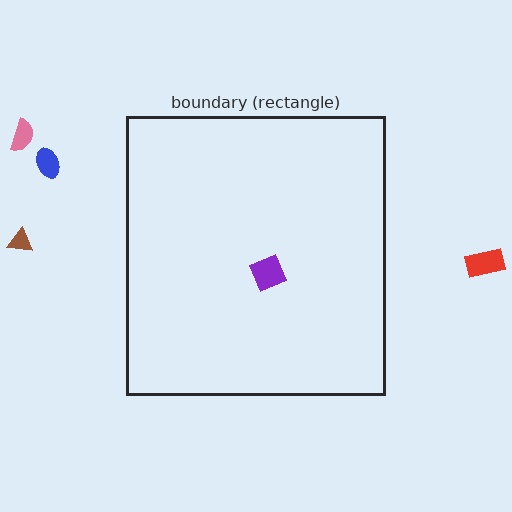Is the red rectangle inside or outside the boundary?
Outside.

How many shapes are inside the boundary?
1 inside, 4 outside.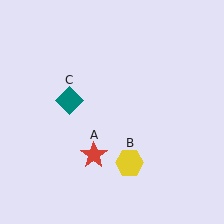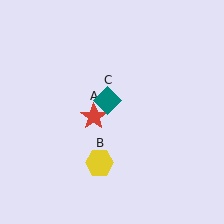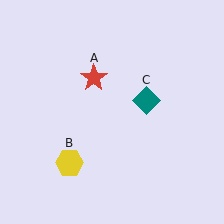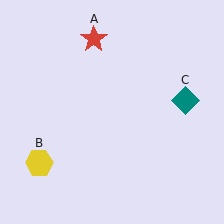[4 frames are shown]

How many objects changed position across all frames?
3 objects changed position: red star (object A), yellow hexagon (object B), teal diamond (object C).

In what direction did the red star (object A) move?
The red star (object A) moved up.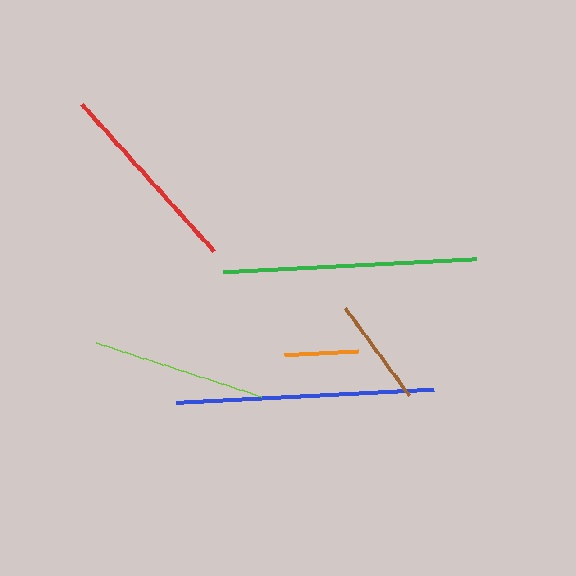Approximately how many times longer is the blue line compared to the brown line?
The blue line is approximately 2.4 times the length of the brown line.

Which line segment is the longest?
The blue line is the longest at approximately 258 pixels.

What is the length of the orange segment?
The orange segment is approximately 74 pixels long.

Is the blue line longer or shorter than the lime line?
The blue line is longer than the lime line.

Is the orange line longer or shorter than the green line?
The green line is longer than the orange line.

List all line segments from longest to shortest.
From longest to shortest: blue, green, red, lime, brown, orange.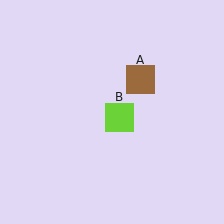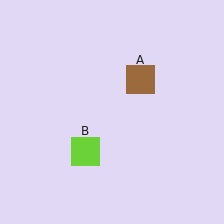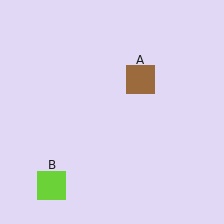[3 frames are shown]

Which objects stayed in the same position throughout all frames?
Brown square (object A) remained stationary.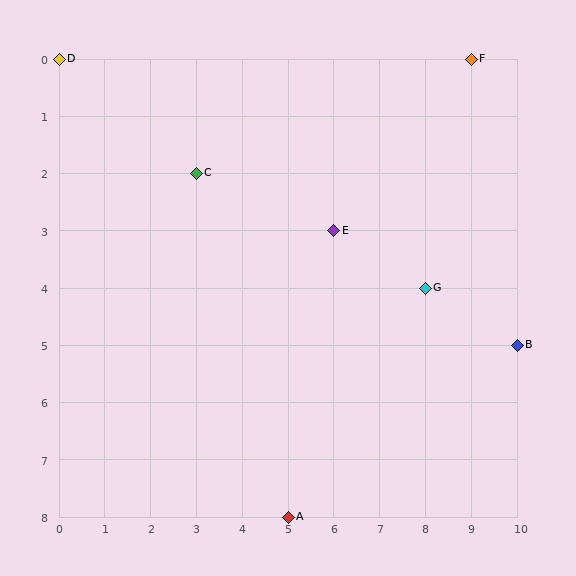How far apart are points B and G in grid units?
Points B and G are 2 columns and 1 row apart (about 2.2 grid units diagonally).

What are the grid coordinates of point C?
Point C is at grid coordinates (3, 2).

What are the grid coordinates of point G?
Point G is at grid coordinates (8, 4).